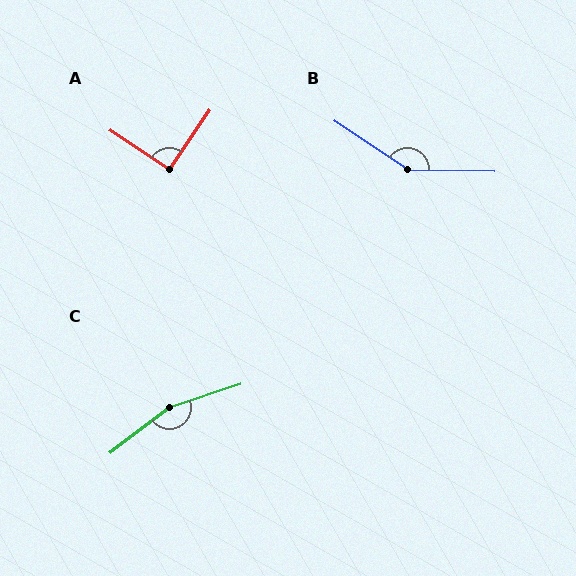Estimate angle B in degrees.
Approximately 147 degrees.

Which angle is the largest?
C, at approximately 161 degrees.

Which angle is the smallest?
A, at approximately 91 degrees.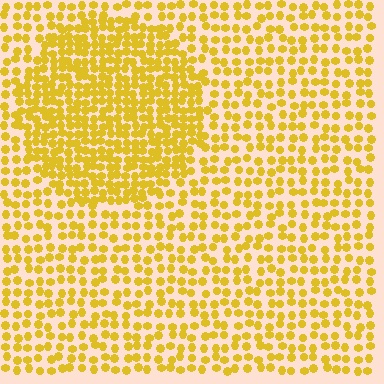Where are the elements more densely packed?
The elements are more densely packed inside the circle boundary.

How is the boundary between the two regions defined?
The boundary is defined by a change in element density (approximately 1.8x ratio). All elements are the same color, size, and shape.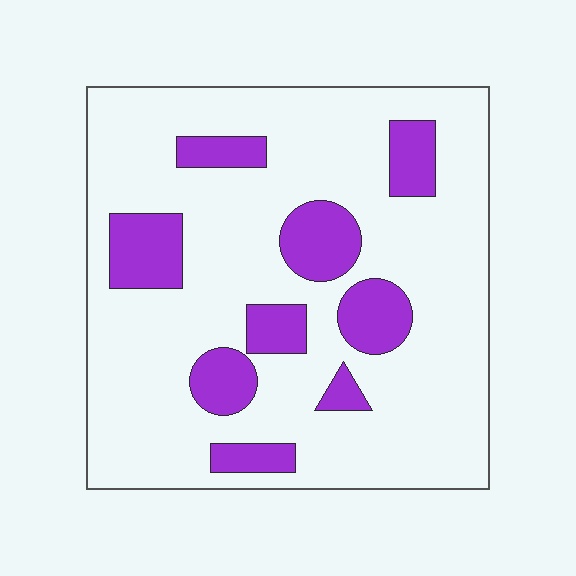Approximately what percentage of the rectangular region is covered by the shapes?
Approximately 20%.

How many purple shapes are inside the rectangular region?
9.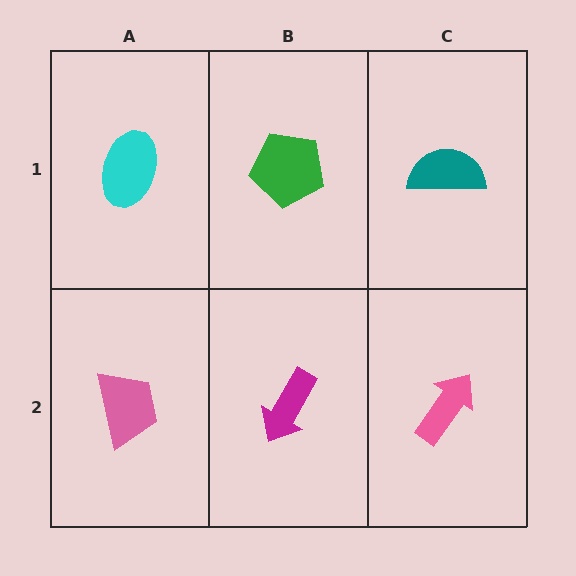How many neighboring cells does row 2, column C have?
2.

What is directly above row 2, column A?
A cyan ellipse.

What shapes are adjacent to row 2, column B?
A green pentagon (row 1, column B), a pink trapezoid (row 2, column A), a pink arrow (row 2, column C).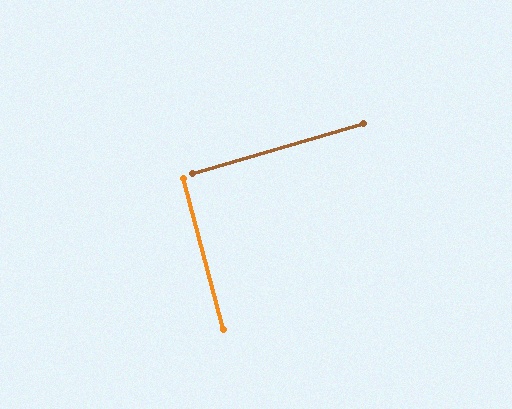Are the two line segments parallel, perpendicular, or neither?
Perpendicular — they meet at approximately 88°.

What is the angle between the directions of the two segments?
Approximately 88 degrees.